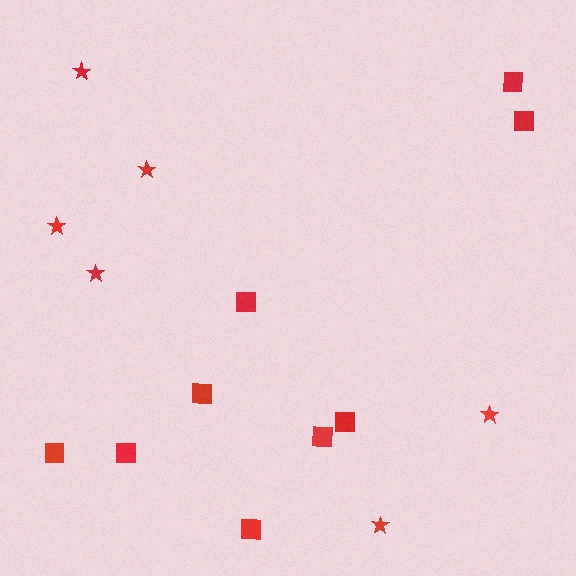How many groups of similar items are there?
There are 2 groups: one group of stars (6) and one group of squares (9).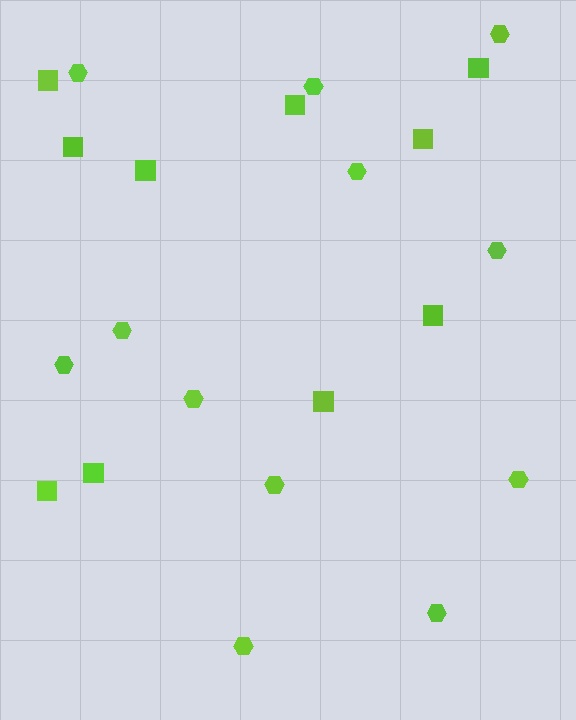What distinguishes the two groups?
There are 2 groups: one group of hexagons (12) and one group of squares (10).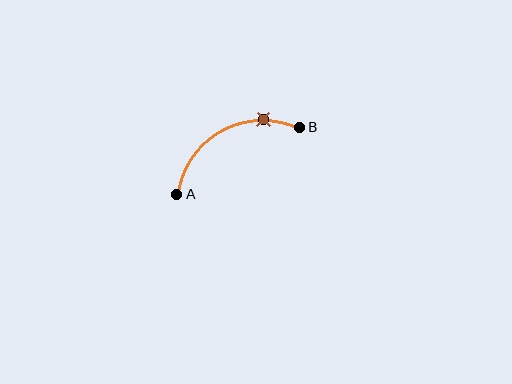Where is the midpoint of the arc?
The arc midpoint is the point on the curve farthest from the straight line joining A and B. It sits above that line.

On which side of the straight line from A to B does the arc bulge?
The arc bulges above the straight line connecting A and B.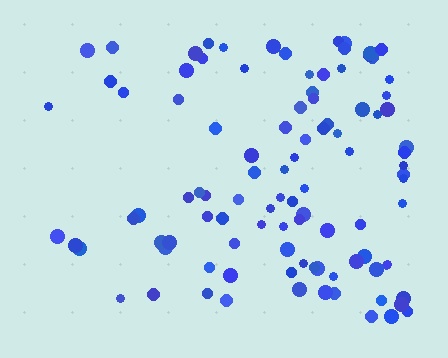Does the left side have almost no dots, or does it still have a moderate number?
Still a moderate number, just noticeably fewer than the right.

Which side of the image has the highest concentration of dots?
The right.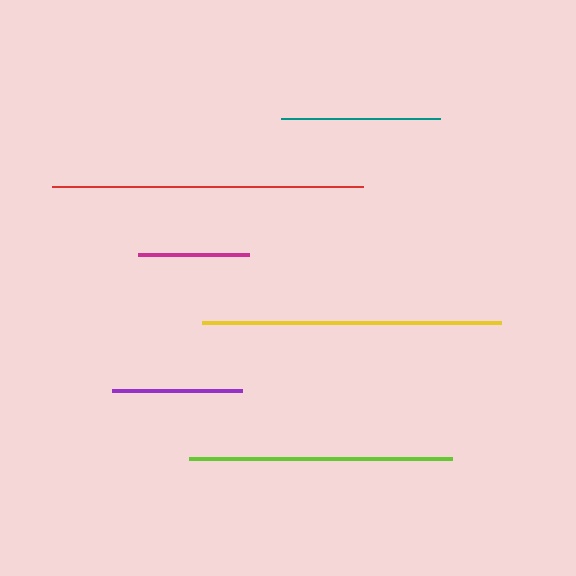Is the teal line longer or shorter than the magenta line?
The teal line is longer than the magenta line.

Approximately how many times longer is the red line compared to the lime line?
The red line is approximately 1.2 times the length of the lime line.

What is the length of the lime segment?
The lime segment is approximately 264 pixels long.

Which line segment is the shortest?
The magenta line is the shortest at approximately 110 pixels.